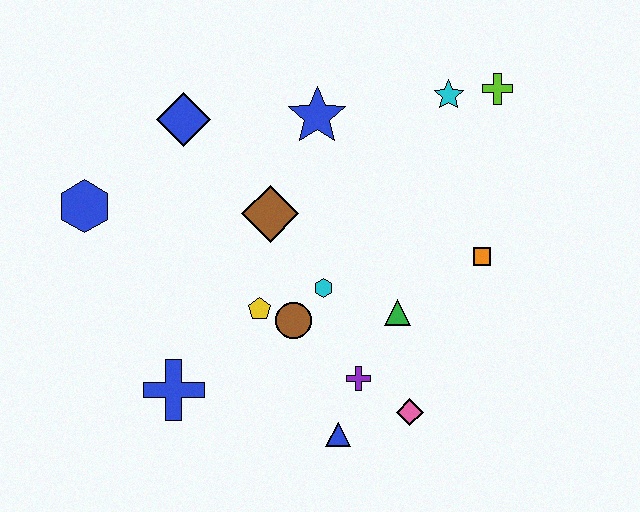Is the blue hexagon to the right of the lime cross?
No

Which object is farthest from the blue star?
The blue triangle is farthest from the blue star.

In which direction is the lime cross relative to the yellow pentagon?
The lime cross is to the right of the yellow pentagon.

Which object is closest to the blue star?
The brown diamond is closest to the blue star.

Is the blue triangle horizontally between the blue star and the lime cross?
Yes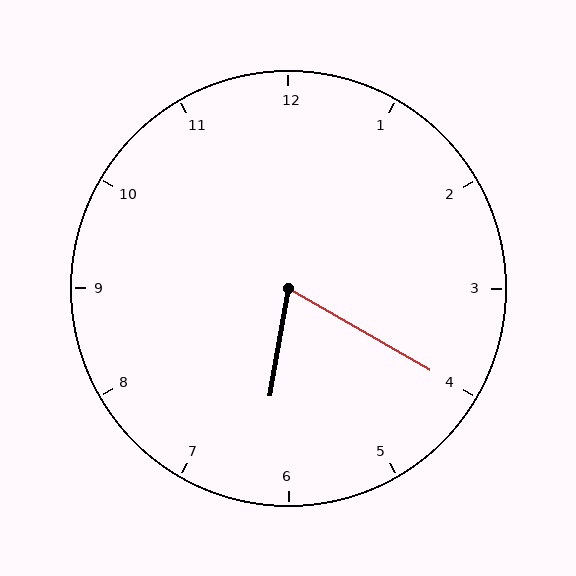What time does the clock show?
6:20.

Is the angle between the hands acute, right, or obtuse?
It is acute.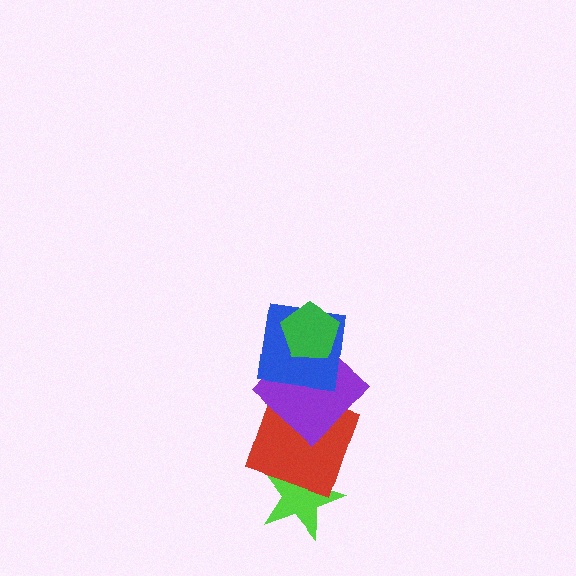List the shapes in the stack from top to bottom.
From top to bottom: the green pentagon, the blue square, the purple diamond, the red square, the lime star.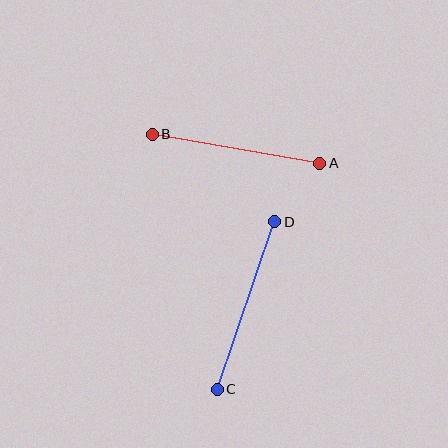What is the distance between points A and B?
The distance is approximately 170 pixels.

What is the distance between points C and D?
The distance is approximately 177 pixels.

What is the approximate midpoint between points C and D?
The midpoint is at approximately (246, 306) pixels.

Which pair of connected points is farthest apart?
Points C and D are farthest apart.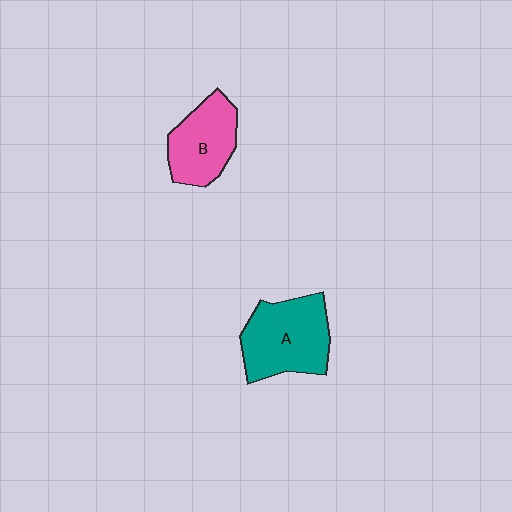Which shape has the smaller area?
Shape B (pink).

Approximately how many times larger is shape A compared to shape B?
Approximately 1.3 times.